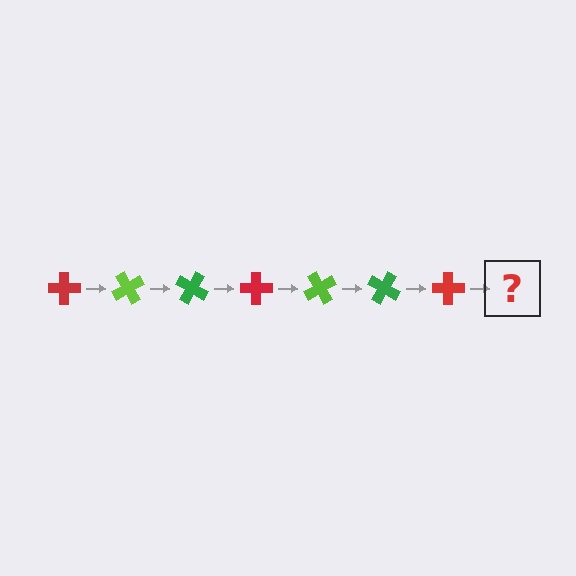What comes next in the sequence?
The next element should be a lime cross, rotated 420 degrees from the start.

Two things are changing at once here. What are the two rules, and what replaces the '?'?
The two rules are that it rotates 60 degrees each step and the color cycles through red, lime, and green. The '?' should be a lime cross, rotated 420 degrees from the start.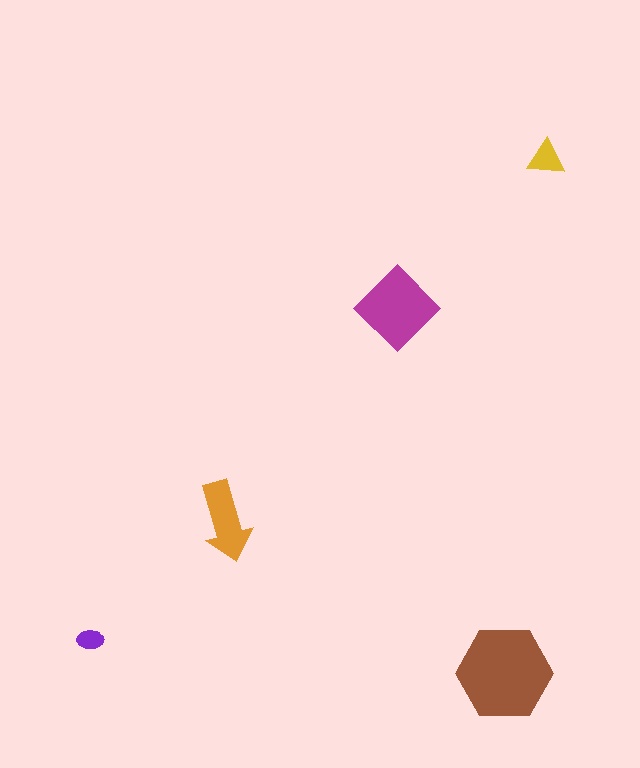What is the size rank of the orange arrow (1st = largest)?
3rd.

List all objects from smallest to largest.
The purple ellipse, the yellow triangle, the orange arrow, the magenta diamond, the brown hexagon.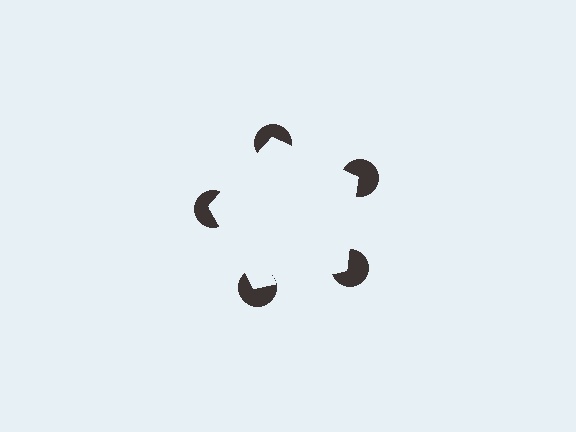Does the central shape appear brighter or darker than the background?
It typically appears slightly brighter than the background, even though no actual brightness change is drawn.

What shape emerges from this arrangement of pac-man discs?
An illusory pentagon — its edges are inferred from the aligned wedge cuts in the pac-man discs, not physically drawn.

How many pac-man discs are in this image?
There are 5 — one at each vertex of the illusory pentagon.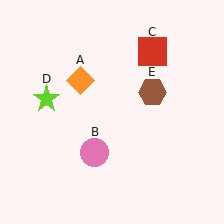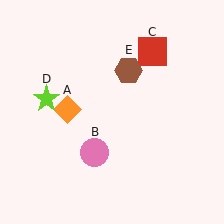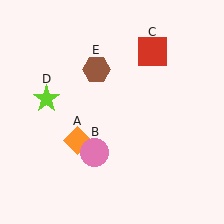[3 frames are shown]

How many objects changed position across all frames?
2 objects changed position: orange diamond (object A), brown hexagon (object E).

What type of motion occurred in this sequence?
The orange diamond (object A), brown hexagon (object E) rotated counterclockwise around the center of the scene.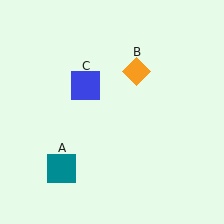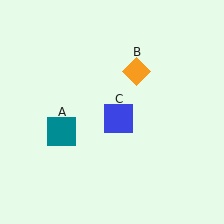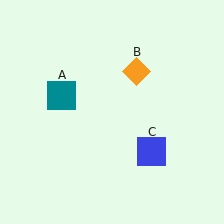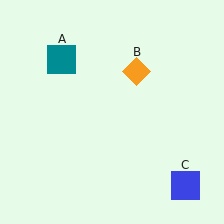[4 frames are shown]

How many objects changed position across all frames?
2 objects changed position: teal square (object A), blue square (object C).